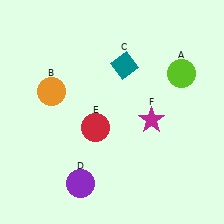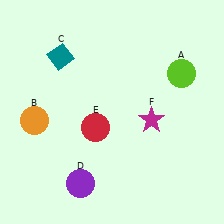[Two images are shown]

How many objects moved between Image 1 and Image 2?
2 objects moved between the two images.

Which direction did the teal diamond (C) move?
The teal diamond (C) moved left.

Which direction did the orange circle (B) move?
The orange circle (B) moved down.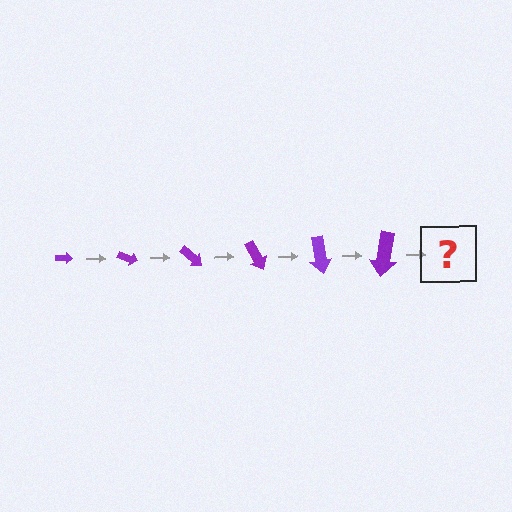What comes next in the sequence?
The next element should be an arrow, larger than the previous one and rotated 120 degrees from the start.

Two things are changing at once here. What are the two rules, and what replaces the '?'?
The two rules are that the arrow grows larger each step and it rotates 20 degrees each step. The '?' should be an arrow, larger than the previous one and rotated 120 degrees from the start.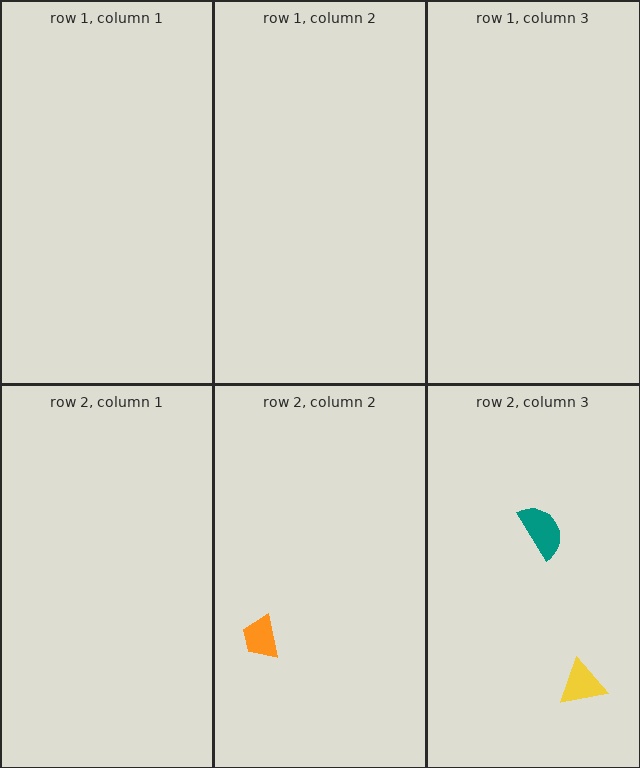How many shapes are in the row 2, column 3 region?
2.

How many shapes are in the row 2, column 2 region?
1.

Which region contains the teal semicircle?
The row 2, column 3 region.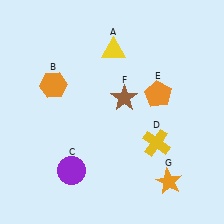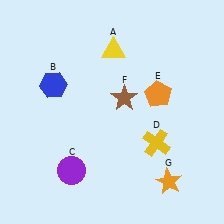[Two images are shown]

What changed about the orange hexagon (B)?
In Image 1, B is orange. In Image 2, it changed to blue.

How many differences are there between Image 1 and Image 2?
There is 1 difference between the two images.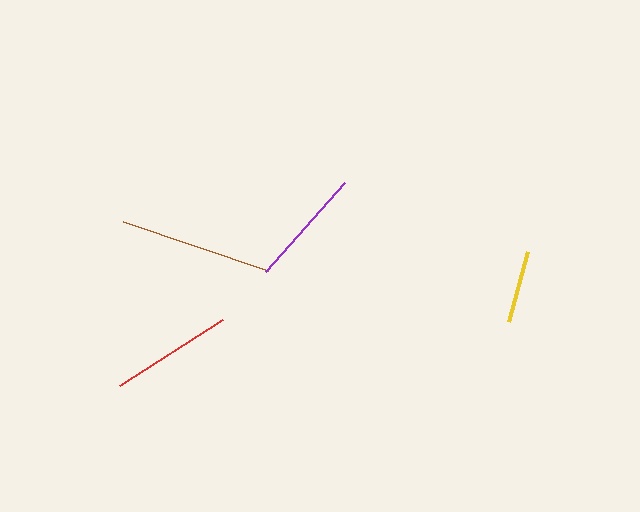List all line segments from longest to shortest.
From longest to shortest: brown, red, purple, yellow.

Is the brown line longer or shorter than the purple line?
The brown line is longer than the purple line.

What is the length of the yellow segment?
The yellow segment is approximately 73 pixels long.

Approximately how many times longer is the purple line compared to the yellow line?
The purple line is approximately 1.6 times the length of the yellow line.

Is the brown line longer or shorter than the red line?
The brown line is longer than the red line.